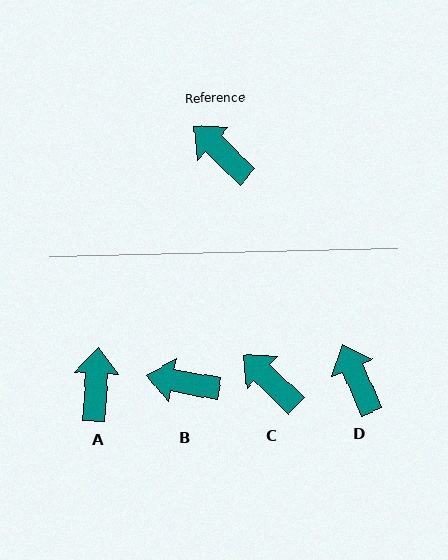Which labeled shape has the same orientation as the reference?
C.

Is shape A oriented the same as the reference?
No, it is off by about 49 degrees.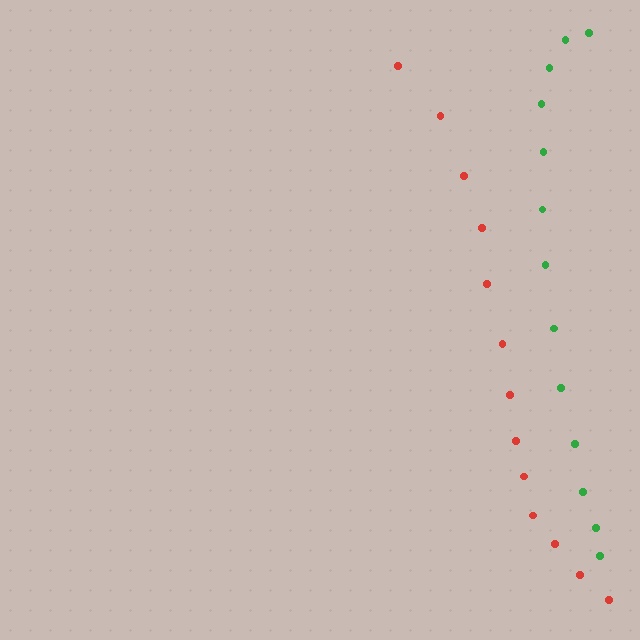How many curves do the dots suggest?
There are 2 distinct paths.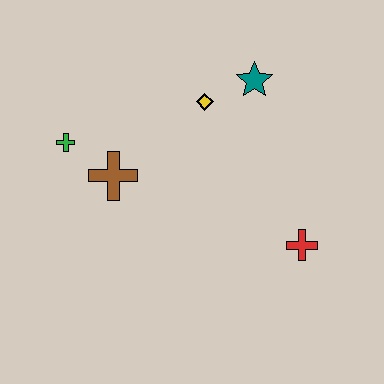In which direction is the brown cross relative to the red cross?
The brown cross is to the left of the red cross.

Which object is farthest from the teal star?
The green cross is farthest from the teal star.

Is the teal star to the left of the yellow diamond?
No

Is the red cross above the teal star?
No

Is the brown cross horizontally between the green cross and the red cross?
Yes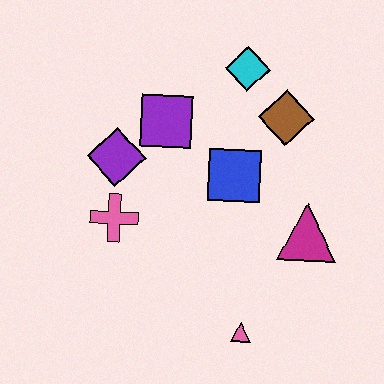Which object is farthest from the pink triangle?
The cyan diamond is farthest from the pink triangle.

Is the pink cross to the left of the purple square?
Yes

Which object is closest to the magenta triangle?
The blue square is closest to the magenta triangle.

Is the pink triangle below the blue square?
Yes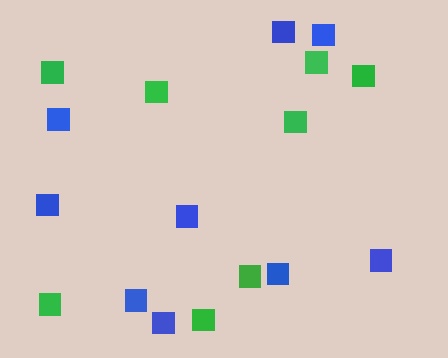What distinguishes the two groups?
There are 2 groups: one group of blue squares (9) and one group of green squares (8).